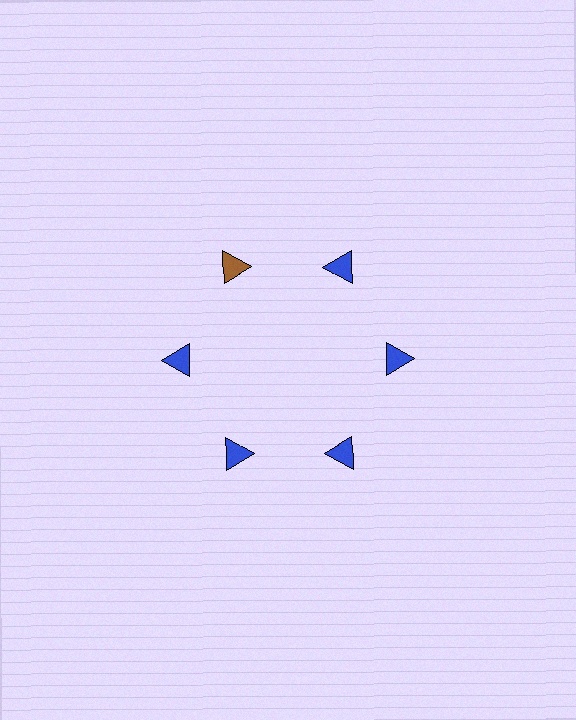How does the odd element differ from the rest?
It has a different color: brown instead of blue.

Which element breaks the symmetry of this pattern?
The brown triangle at roughly the 11 o'clock position breaks the symmetry. All other shapes are blue triangles.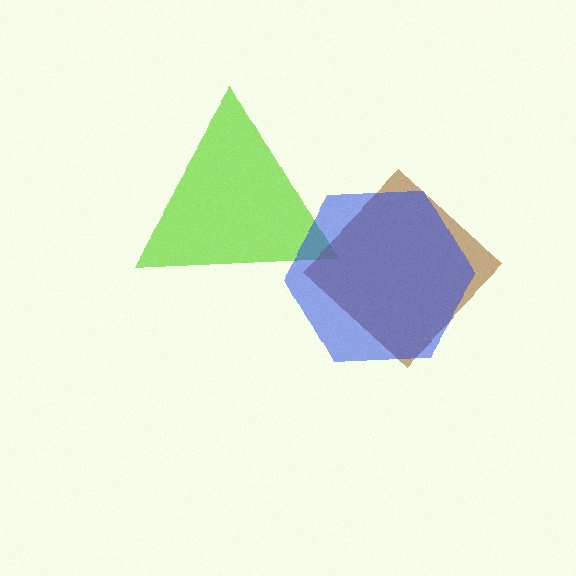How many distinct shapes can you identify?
There are 3 distinct shapes: a lime triangle, a brown diamond, a blue hexagon.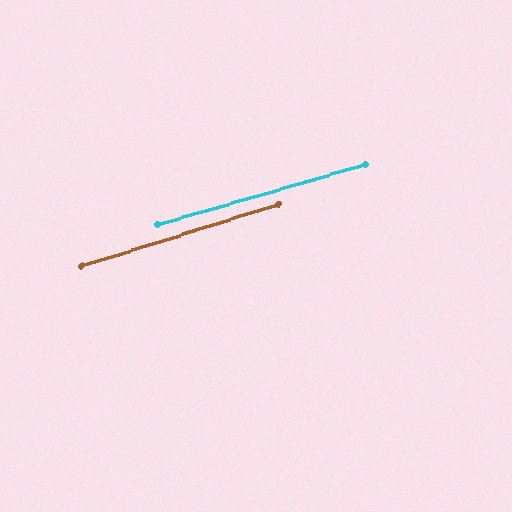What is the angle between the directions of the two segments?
Approximately 1 degree.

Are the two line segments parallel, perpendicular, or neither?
Parallel — their directions differ by only 1.3°.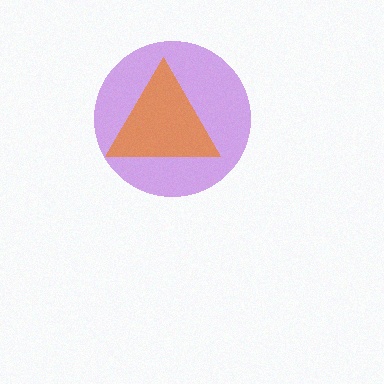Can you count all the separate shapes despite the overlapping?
Yes, there are 2 separate shapes.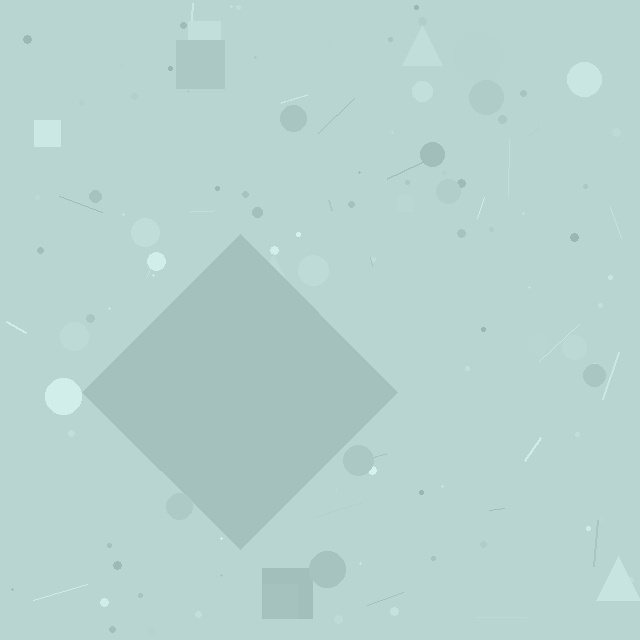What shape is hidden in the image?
A diamond is hidden in the image.